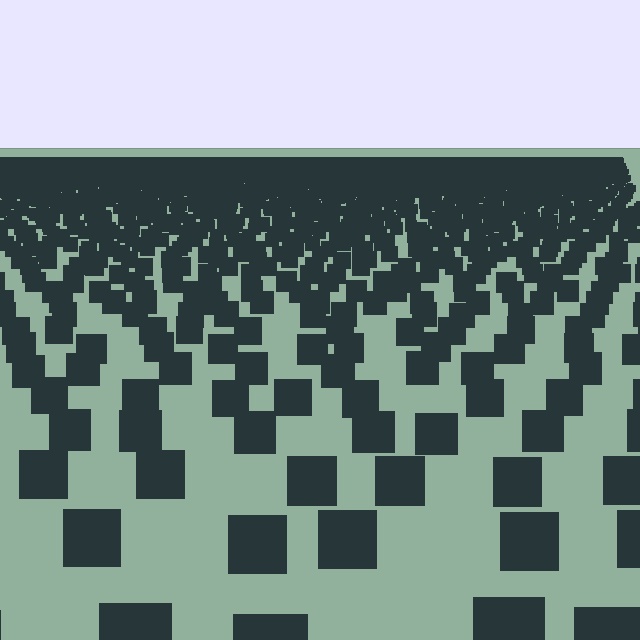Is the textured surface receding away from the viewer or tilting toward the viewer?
The surface is receding away from the viewer. Texture elements get smaller and denser toward the top.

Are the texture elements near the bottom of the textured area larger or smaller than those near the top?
Larger. Near the bottom, elements are closer to the viewer and appear at a bigger on-screen size.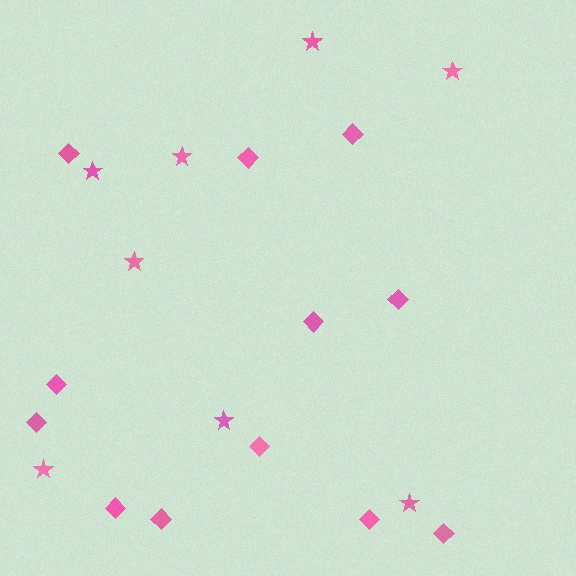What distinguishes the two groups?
There are 2 groups: one group of diamonds (12) and one group of stars (8).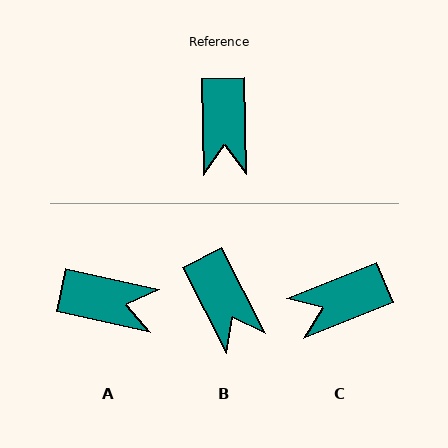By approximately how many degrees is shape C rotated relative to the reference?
Approximately 69 degrees clockwise.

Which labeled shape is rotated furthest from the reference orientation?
A, about 77 degrees away.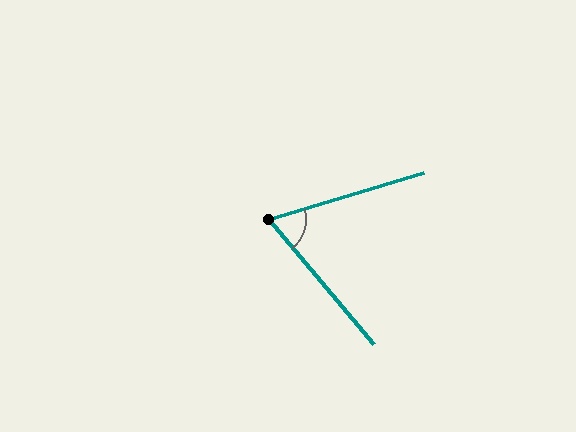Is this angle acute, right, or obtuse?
It is acute.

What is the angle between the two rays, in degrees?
Approximately 67 degrees.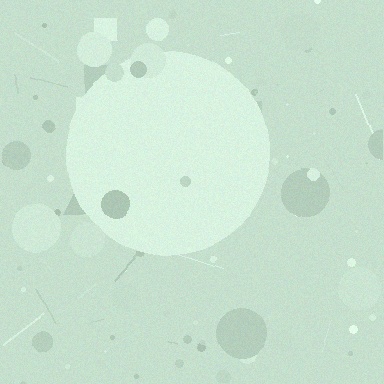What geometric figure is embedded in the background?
A circle is embedded in the background.